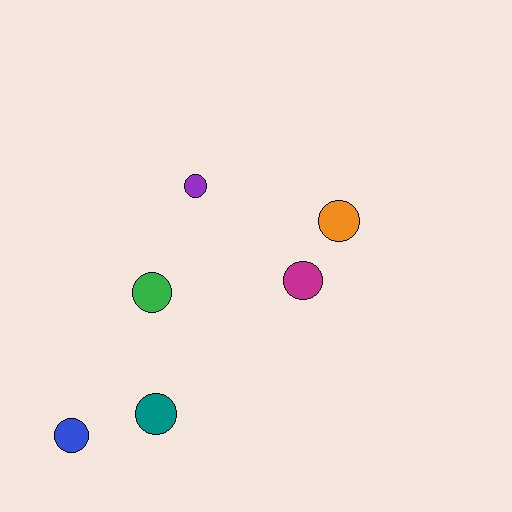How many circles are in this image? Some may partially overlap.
There are 6 circles.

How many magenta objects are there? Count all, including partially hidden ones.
There is 1 magenta object.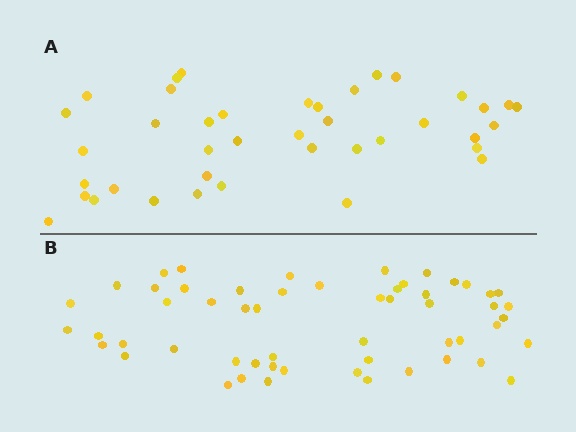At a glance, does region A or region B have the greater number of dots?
Region B (the bottom region) has more dots.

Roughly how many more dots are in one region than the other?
Region B has approximately 15 more dots than region A.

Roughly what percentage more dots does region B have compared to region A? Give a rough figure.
About 40% more.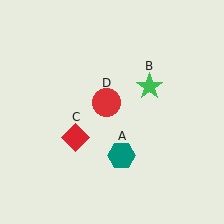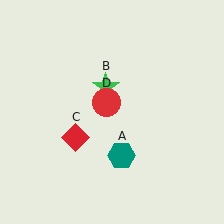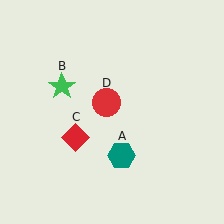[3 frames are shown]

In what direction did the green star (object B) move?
The green star (object B) moved left.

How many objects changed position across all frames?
1 object changed position: green star (object B).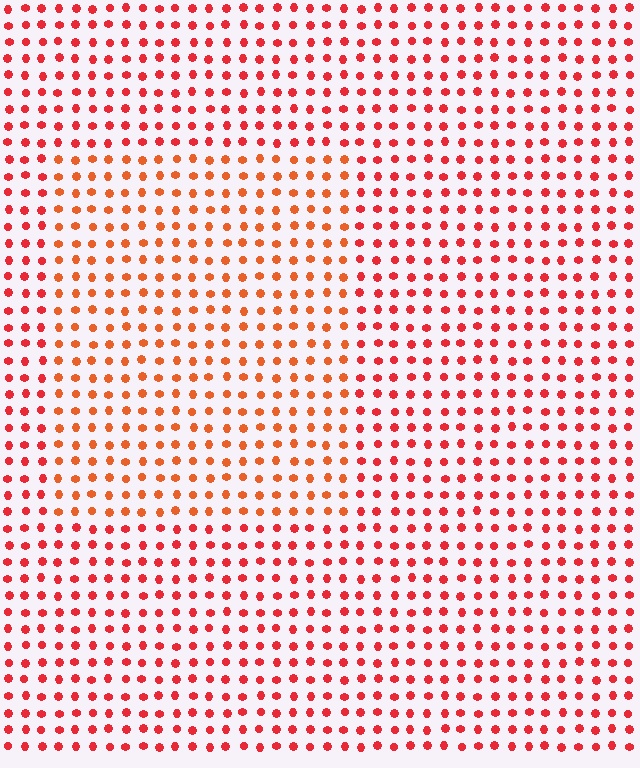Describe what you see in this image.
The image is filled with small red elements in a uniform arrangement. A rectangle-shaped region is visible where the elements are tinted to a slightly different hue, forming a subtle color boundary.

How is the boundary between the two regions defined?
The boundary is defined purely by a slight shift in hue (about 22 degrees). Spacing, size, and orientation are identical on both sides.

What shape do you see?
I see a rectangle.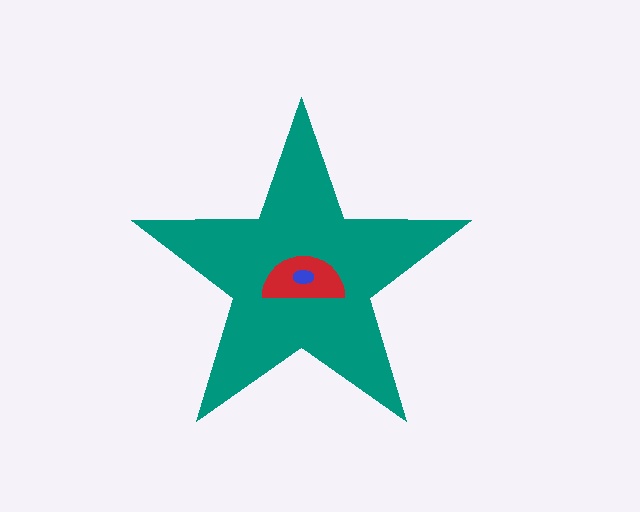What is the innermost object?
The blue ellipse.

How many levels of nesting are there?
3.